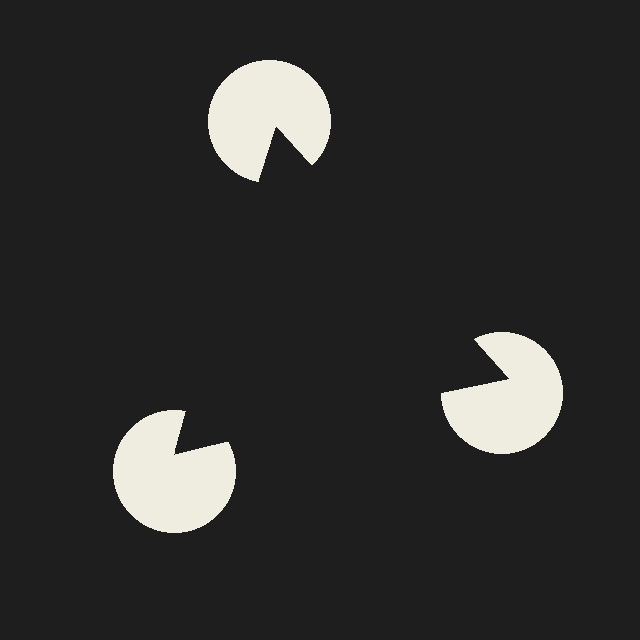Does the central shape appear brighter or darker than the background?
It typically appears slightly darker than the background, even though no actual brightness change is drawn.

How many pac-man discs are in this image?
There are 3 — one at each vertex of the illusory triangle.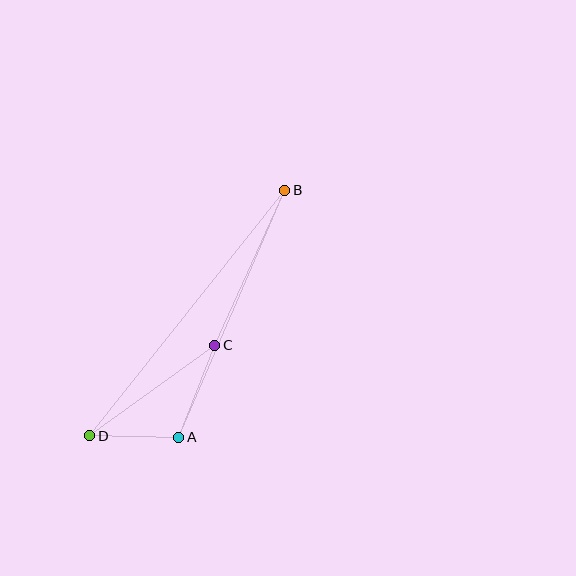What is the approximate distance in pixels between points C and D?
The distance between C and D is approximately 154 pixels.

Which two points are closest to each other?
Points A and D are closest to each other.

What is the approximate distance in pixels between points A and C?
The distance between A and C is approximately 98 pixels.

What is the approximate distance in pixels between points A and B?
The distance between A and B is approximately 269 pixels.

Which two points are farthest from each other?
Points B and D are farthest from each other.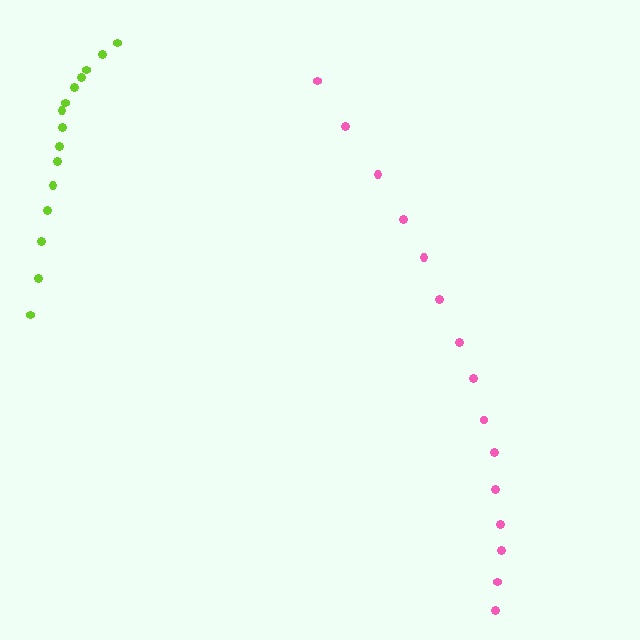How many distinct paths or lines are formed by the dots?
There are 2 distinct paths.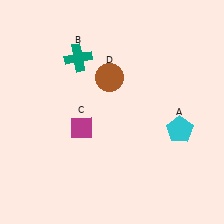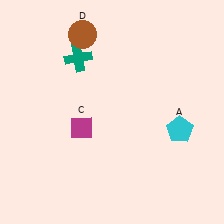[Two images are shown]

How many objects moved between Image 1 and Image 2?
1 object moved between the two images.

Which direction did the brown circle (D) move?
The brown circle (D) moved up.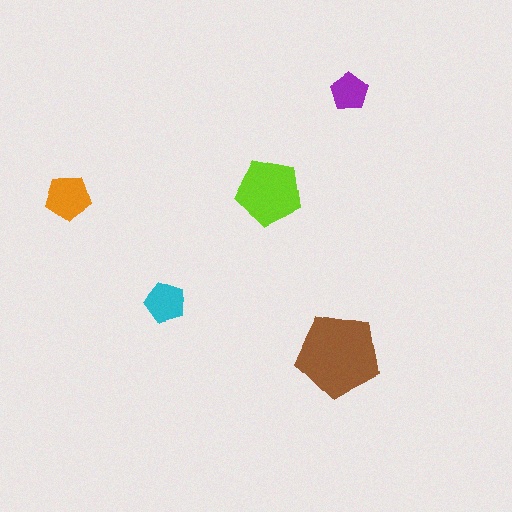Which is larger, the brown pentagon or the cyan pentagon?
The brown one.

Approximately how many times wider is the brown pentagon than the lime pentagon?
About 1.5 times wider.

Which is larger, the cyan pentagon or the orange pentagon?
The orange one.